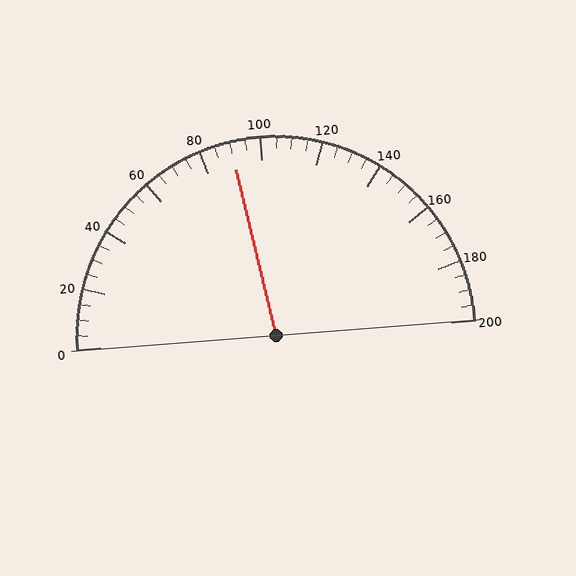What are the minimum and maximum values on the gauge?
The gauge ranges from 0 to 200.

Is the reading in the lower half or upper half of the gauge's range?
The reading is in the lower half of the range (0 to 200).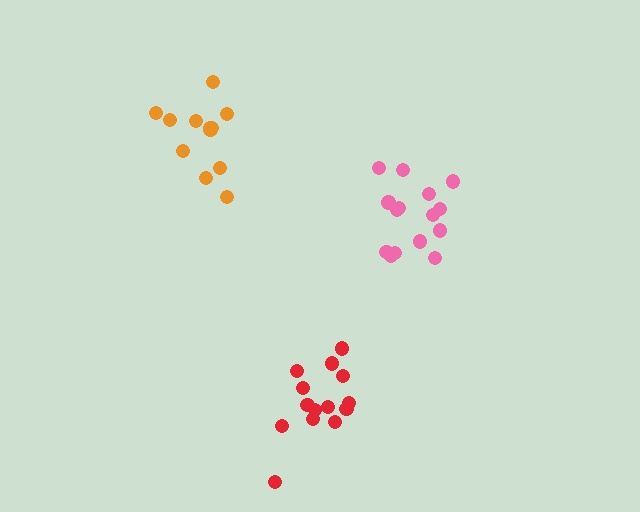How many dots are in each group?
Group 1: 14 dots, Group 2: 12 dots, Group 3: 15 dots (41 total).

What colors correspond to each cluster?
The clusters are colored: red, orange, pink.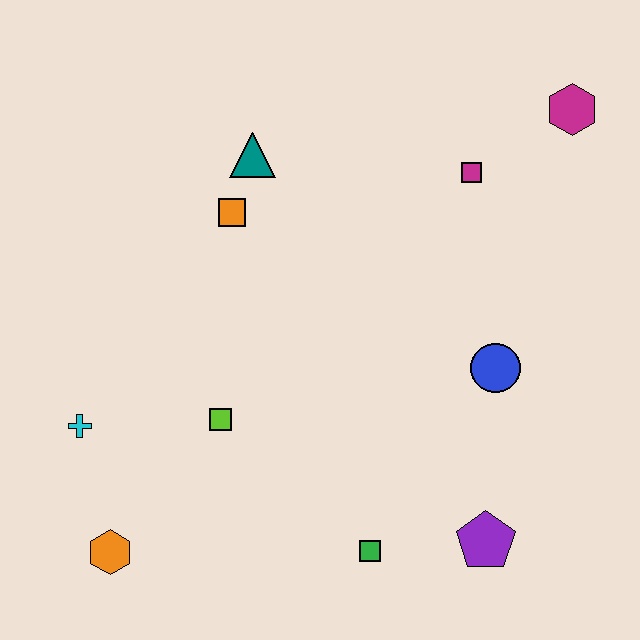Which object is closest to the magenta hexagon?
The magenta square is closest to the magenta hexagon.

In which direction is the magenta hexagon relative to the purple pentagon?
The magenta hexagon is above the purple pentagon.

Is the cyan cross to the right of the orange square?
No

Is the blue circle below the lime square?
No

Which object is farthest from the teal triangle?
The purple pentagon is farthest from the teal triangle.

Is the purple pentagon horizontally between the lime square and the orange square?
No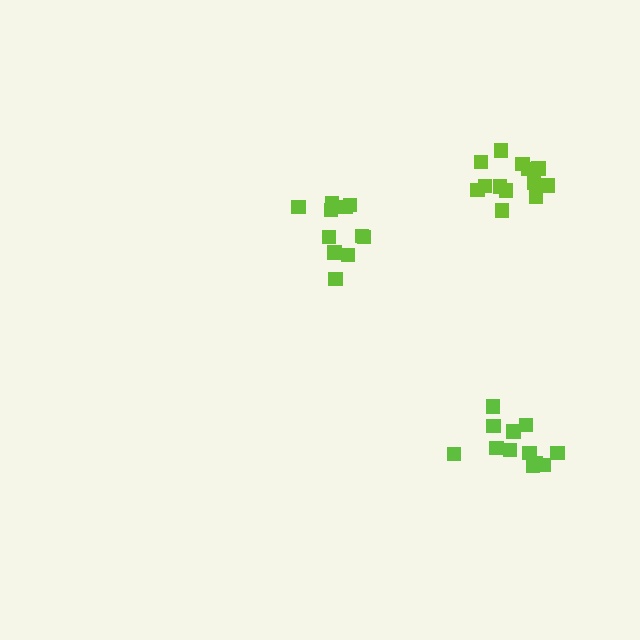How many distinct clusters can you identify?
There are 3 distinct clusters.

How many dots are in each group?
Group 1: 12 dots, Group 2: 12 dots, Group 3: 14 dots (38 total).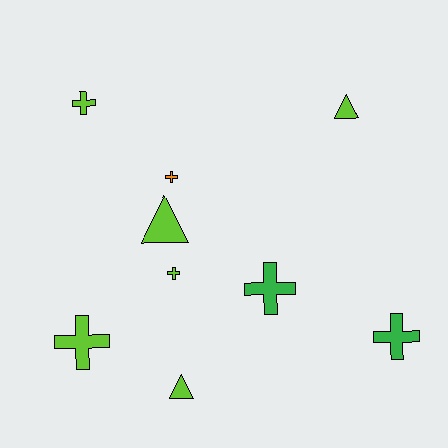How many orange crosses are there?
There is 1 orange cross.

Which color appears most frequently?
Lime, with 6 objects.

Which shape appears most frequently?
Cross, with 6 objects.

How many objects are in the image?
There are 9 objects.